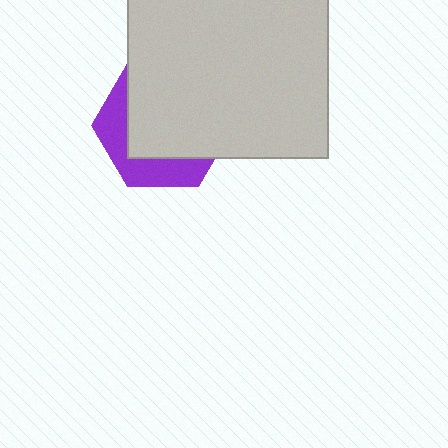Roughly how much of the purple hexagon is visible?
A small part of it is visible (roughly 34%).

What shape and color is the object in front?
The object in front is a light gray square.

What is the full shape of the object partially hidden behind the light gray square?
The partially hidden object is a purple hexagon.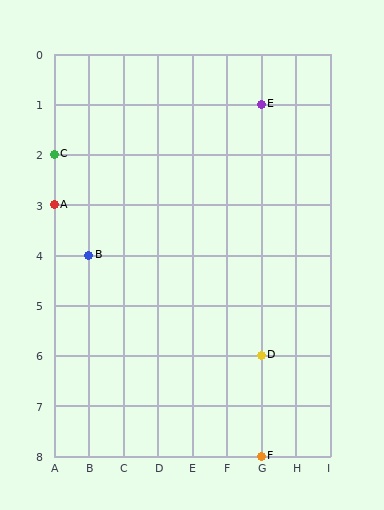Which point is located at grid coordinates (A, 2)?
Point C is at (A, 2).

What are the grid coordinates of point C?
Point C is at grid coordinates (A, 2).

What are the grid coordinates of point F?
Point F is at grid coordinates (G, 8).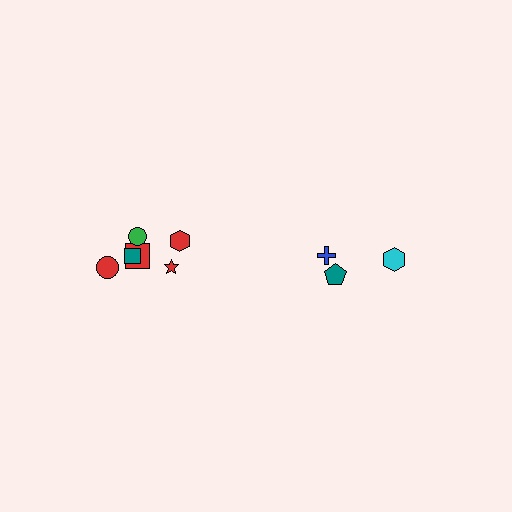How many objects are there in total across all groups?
There are 9 objects.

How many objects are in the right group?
There are 3 objects.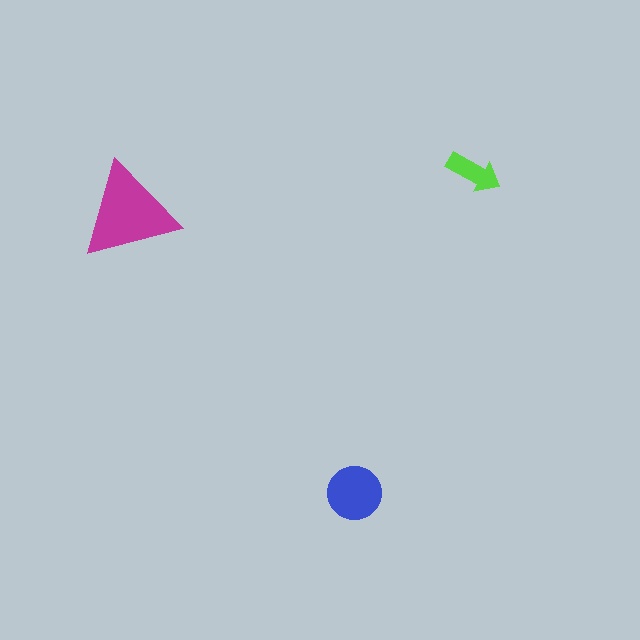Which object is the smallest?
The lime arrow.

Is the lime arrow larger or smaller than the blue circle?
Smaller.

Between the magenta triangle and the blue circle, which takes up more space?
The magenta triangle.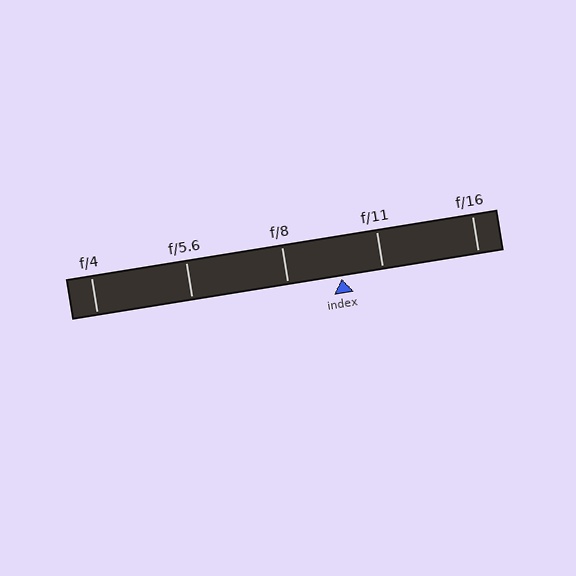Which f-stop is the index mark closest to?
The index mark is closest to f/11.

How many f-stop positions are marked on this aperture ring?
There are 5 f-stop positions marked.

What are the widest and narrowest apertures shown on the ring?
The widest aperture shown is f/4 and the narrowest is f/16.